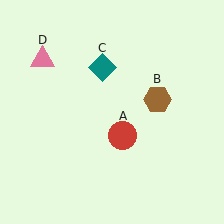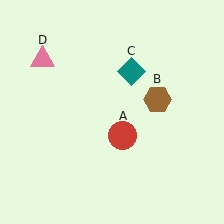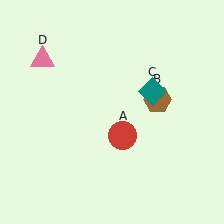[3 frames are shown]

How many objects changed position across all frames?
1 object changed position: teal diamond (object C).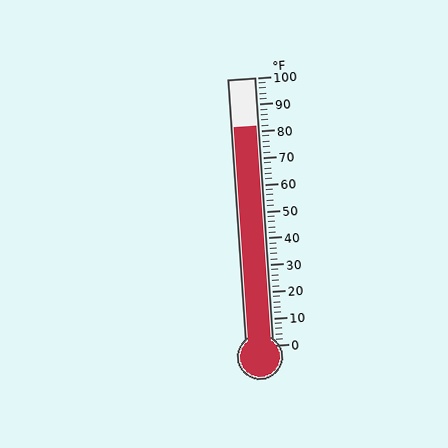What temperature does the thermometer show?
The thermometer shows approximately 82°F.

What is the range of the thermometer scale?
The thermometer scale ranges from 0°F to 100°F.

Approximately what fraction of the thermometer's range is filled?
The thermometer is filled to approximately 80% of its range.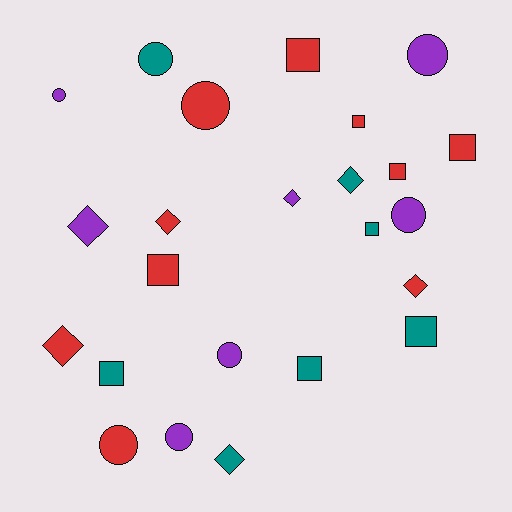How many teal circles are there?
There is 1 teal circle.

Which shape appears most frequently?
Square, with 9 objects.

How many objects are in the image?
There are 24 objects.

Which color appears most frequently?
Red, with 10 objects.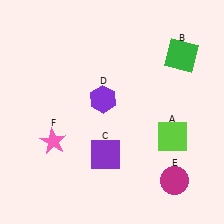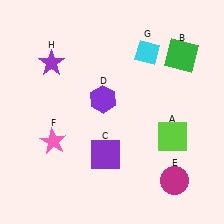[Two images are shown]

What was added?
A cyan diamond (G), a purple star (H) were added in Image 2.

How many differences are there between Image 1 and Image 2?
There are 2 differences between the two images.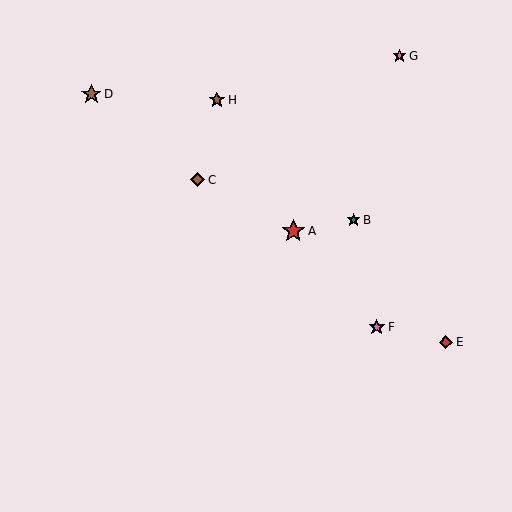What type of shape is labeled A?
Shape A is a red star.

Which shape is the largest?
The red star (labeled A) is the largest.